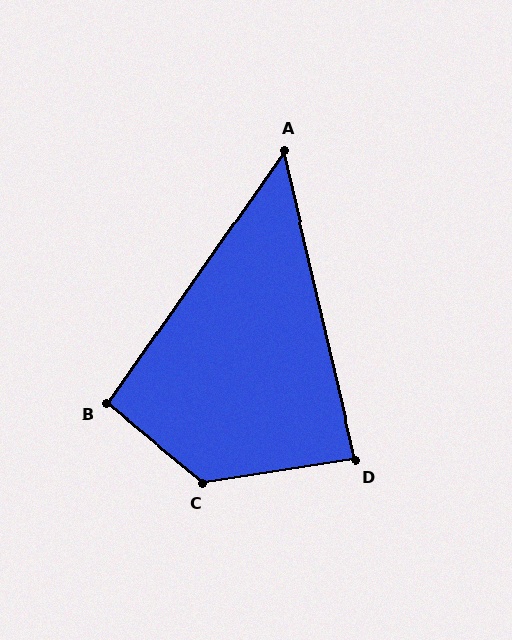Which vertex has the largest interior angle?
C, at approximately 132 degrees.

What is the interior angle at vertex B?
Approximately 94 degrees (approximately right).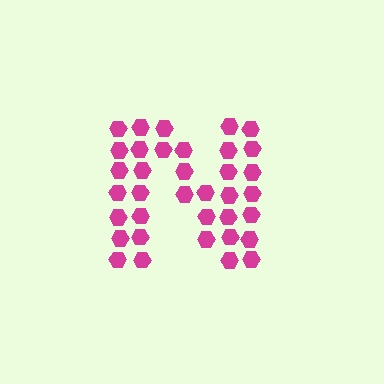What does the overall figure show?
The overall figure shows the letter N.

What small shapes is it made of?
It is made of small hexagons.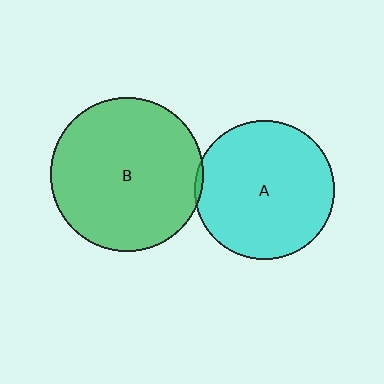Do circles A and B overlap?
Yes.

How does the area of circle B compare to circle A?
Approximately 1.2 times.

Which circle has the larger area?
Circle B (green).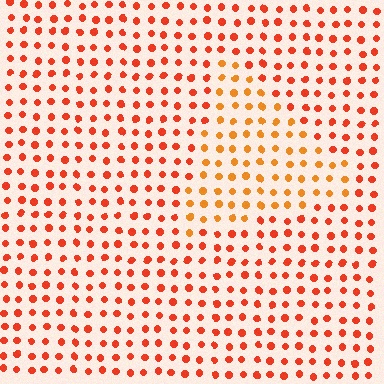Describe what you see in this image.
The image is filled with small red elements in a uniform arrangement. A triangle-shaped region is visible where the elements are tinted to a slightly different hue, forming a subtle color boundary.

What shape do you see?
I see a triangle.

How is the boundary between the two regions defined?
The boundary is defined purely by a slight shift in hue (about 24 degrees). Spacing, size, and orientation are identical on both sides.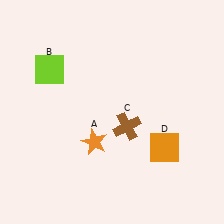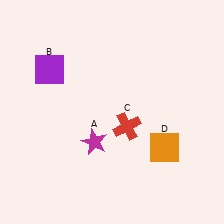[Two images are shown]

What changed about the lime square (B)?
In Image 1, B is lime. In Image 2, it changed to purple.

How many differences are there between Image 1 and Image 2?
There are 3 differences between the two images.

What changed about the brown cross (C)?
In Image 1, C is brown. In Image 2, it changed to red.